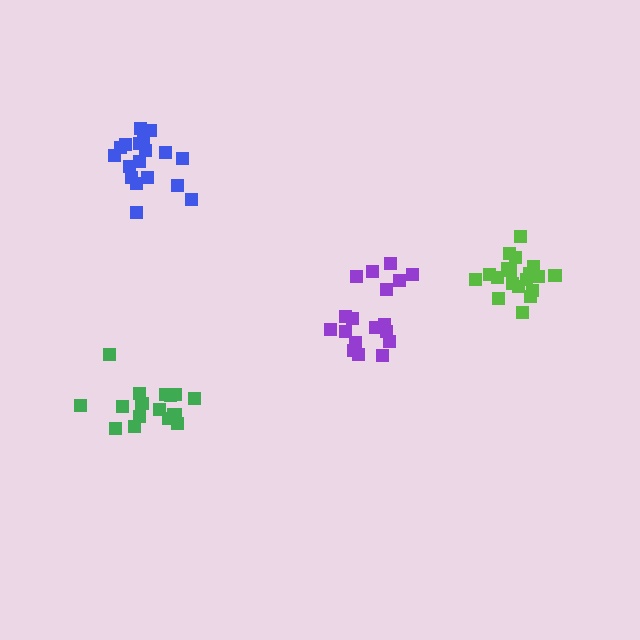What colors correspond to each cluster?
The clusters are colored: purple, lime, green, blue.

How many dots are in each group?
Group 1: 18 dots, Group 2: 19 dots, Group 3: 17 dots, Group 4: 18 dots (72 total).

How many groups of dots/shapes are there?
There are 4 groups.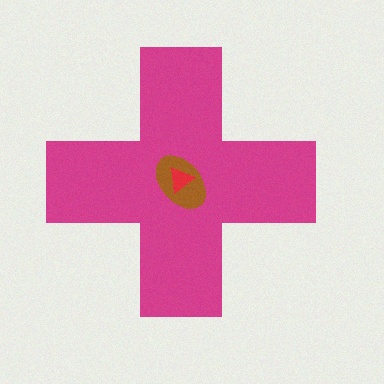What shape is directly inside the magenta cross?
The brown ellipse.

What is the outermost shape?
The magenta cross.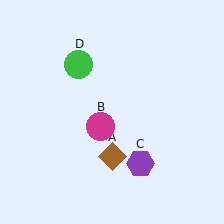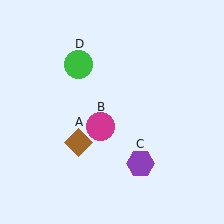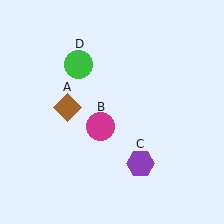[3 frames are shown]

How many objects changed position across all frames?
1 object changed position: brown diamond (object A).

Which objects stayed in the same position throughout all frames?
Magenta circle (object B) and purple hexagon (object C) and green circle (object D) remained stationary.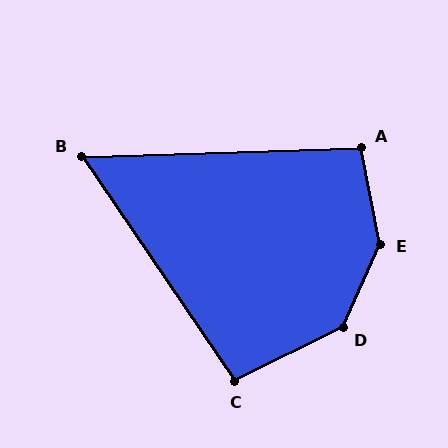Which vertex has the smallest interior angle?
B, at approximately 58 degrees.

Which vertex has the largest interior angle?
E, at approximately 145 degrees.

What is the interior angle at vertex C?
Approximately 98 degrees (obtuse).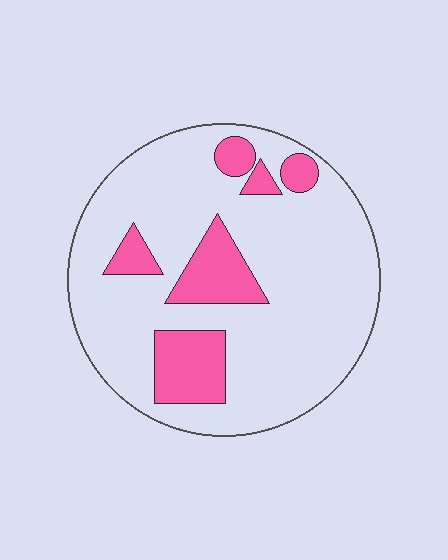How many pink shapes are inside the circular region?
6.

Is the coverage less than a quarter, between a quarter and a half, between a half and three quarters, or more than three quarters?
Less than a quarter.